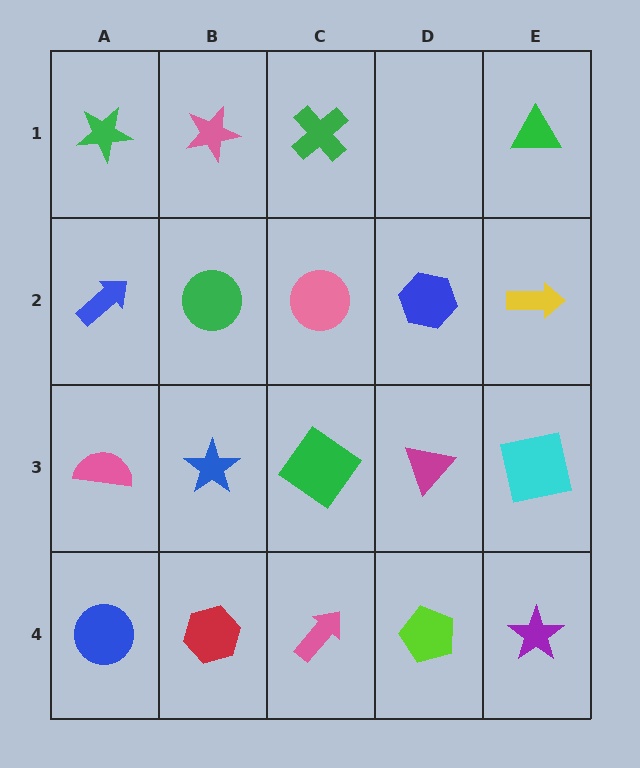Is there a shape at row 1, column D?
No, that cell is empty.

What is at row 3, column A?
A pink semicircle.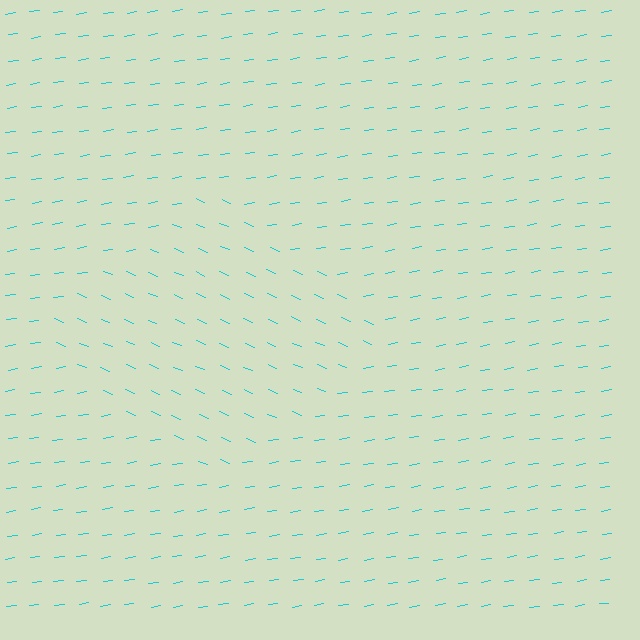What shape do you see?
I see a diamond.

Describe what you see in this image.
The image is filled with small cyan line segments. A diamond region in the image has lines oriented differently from the surrounding lines, creating a visible texture boundary.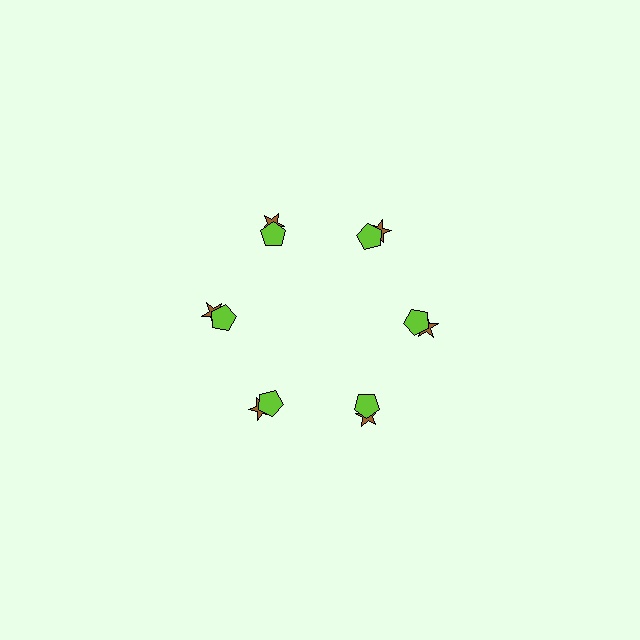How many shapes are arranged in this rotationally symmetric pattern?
There are 12 shapes, arranged in 6 groups of 2.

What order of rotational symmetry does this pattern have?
This pattern has 6-fold rotational symmetry.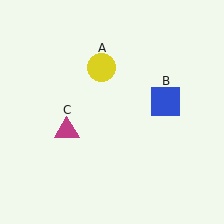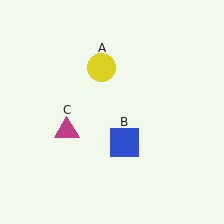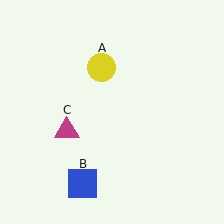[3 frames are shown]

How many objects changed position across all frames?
1 object changed position: blue square (object B).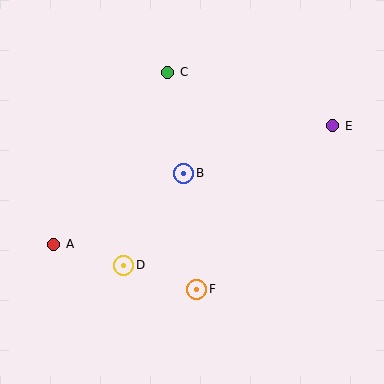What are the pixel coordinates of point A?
Point A is at (54, 244).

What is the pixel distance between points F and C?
The distance between F and C is 219 pixels.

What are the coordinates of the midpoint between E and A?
The midpoint between E and A is at (193, 185).